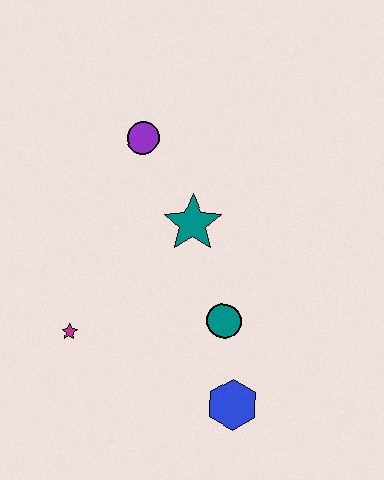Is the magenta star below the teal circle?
Yes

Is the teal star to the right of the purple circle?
Yes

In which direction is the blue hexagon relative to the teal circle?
The blue hexagon is below the teal circle.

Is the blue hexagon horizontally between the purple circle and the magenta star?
No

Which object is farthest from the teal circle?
The purple circle is farthest from the teal circle.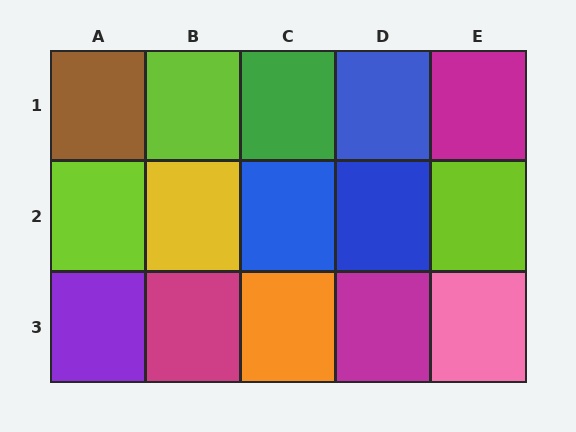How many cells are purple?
1 cell is purple.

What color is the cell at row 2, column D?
Blue.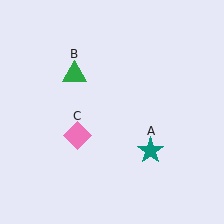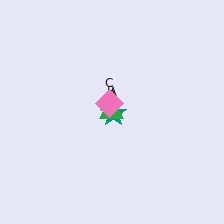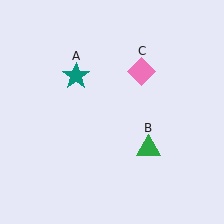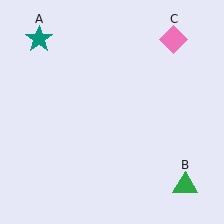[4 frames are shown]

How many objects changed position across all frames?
3 objects changed position: teal star (object A), green triangle (object B), pink diamond (object C).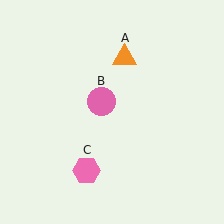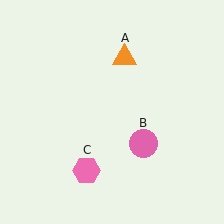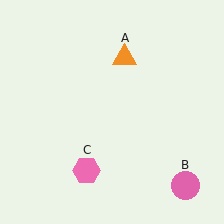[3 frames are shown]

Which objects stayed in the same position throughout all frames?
Orange triangle (object A) and pink hexagon (object C) remained stationary.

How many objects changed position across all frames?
1 object changed position: pink circle (object B).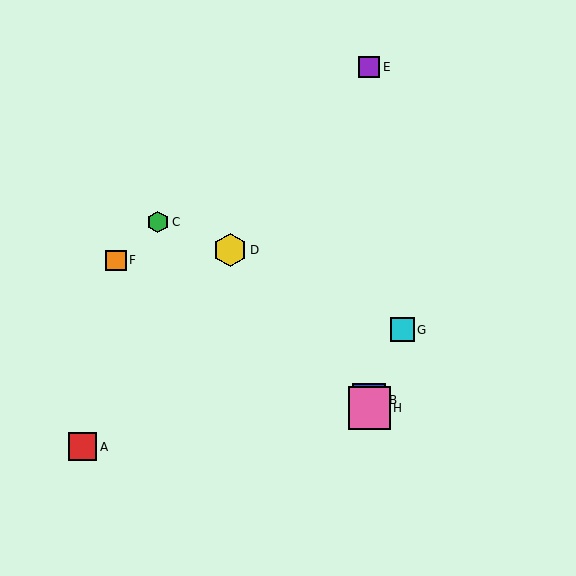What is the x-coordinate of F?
Object F is at x≈116.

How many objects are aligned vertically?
3 objects (B, E, H) are aligned vertically.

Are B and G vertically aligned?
No, B is at x≈369 and G is at x≈402.